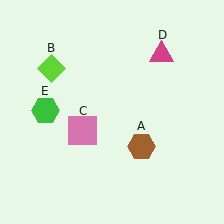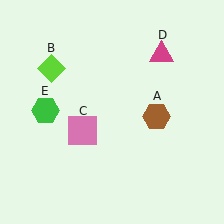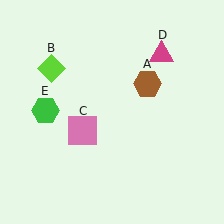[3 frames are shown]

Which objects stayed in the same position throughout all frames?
Lime diamond (object B) and pink square (object C) and magenta triangle (object D) and green hexagon (object E) remained stationary.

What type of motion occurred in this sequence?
The brown hexagon (object A) rotated counterclockwise around the center of the scene.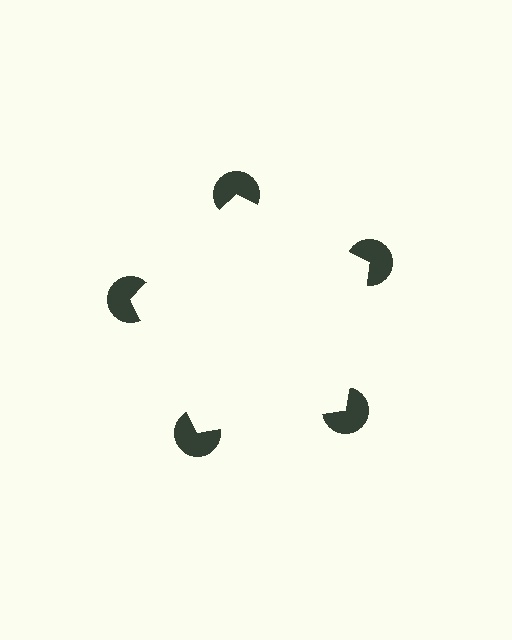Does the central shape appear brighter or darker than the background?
It typically appears slightly brighter than the background, even though no actual brightness change is drawn.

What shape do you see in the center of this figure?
An illusory pentagon — its edges are inferred from the aligned wedge cuts in the pac-man discs, not physically drawn.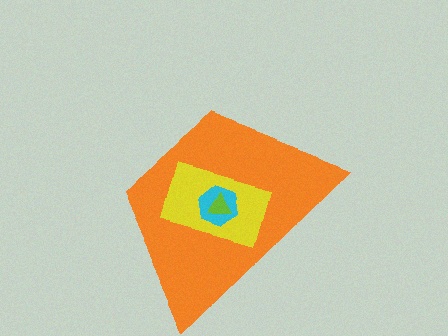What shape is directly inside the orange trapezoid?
The yellow rectangle.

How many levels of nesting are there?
4.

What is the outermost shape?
The orange trapezoid.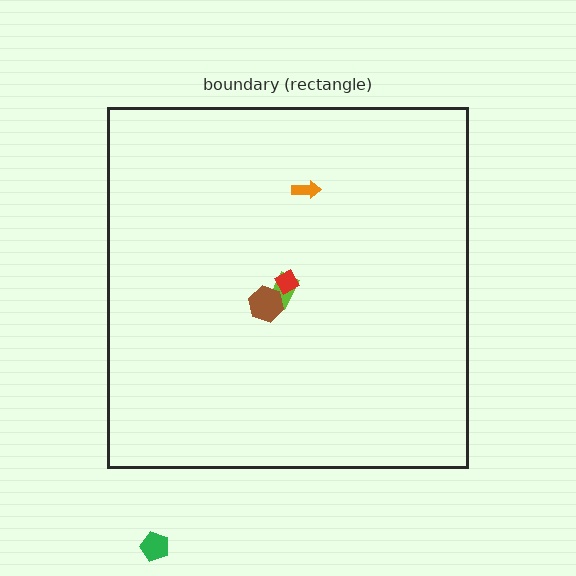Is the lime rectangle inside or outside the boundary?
Inside.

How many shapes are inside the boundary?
4 inside, 1 outside.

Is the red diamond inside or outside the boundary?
Inside.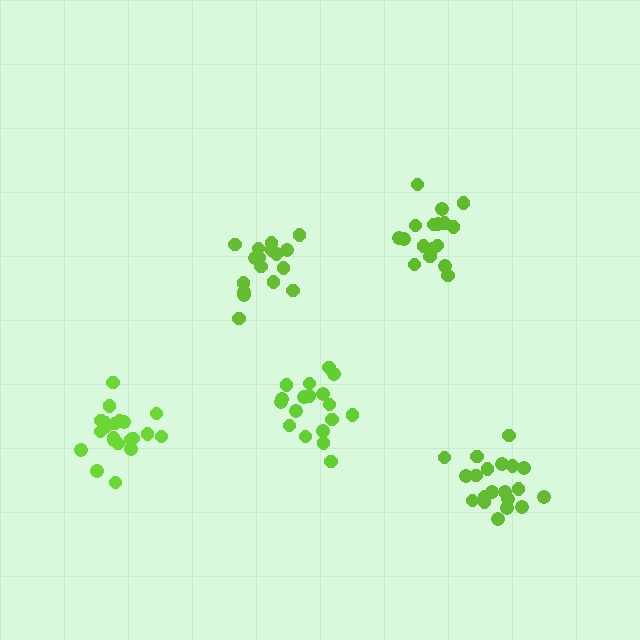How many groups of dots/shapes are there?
There are 5 groups.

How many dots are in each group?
Group 1: 17 dots, Group 2: 18 dots, Group 3: 18 dots, Group 4: 21 dots, Group 5: 20 dots (94 total).